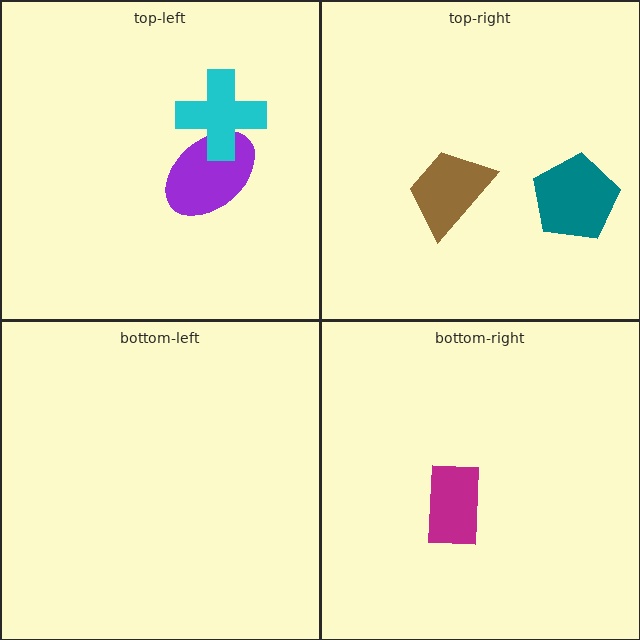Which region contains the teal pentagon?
The top-right region.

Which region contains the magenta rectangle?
The bottom-right region.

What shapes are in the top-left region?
The purple ellipse, the cyan cross.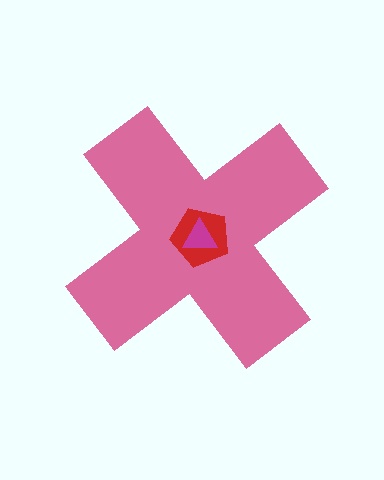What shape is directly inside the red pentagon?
The magenta triangle.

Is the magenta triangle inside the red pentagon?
Yes.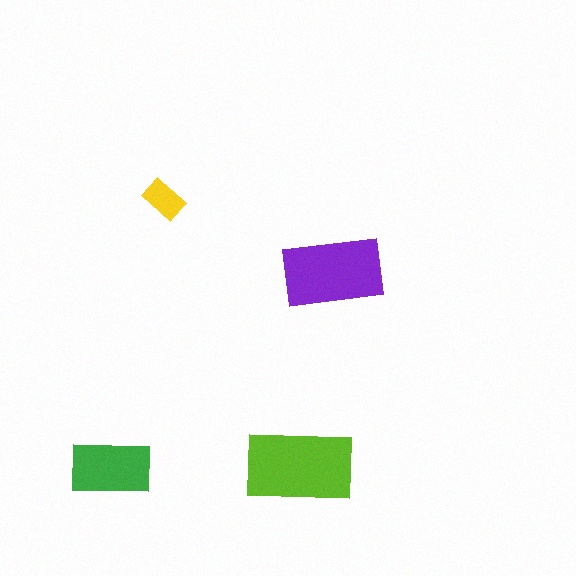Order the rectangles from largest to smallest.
the lime one, the purple one, the green one, the yellow one.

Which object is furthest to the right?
The purple rectangle is rightmost.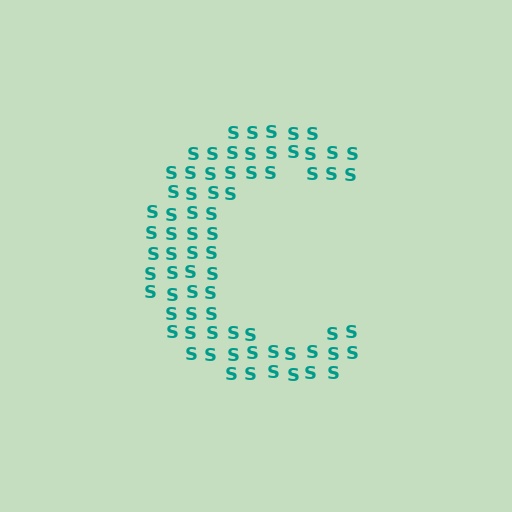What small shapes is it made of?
It is made of small letter S's.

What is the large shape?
The large shape is the letter C.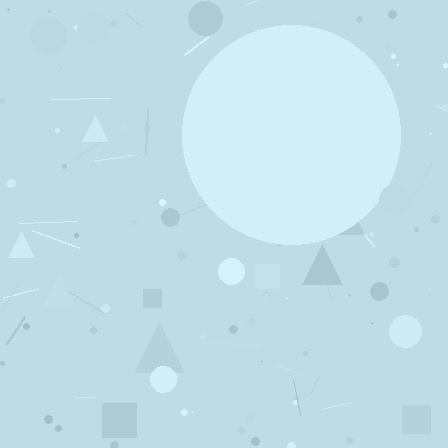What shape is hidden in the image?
A circle is hidden in the image.